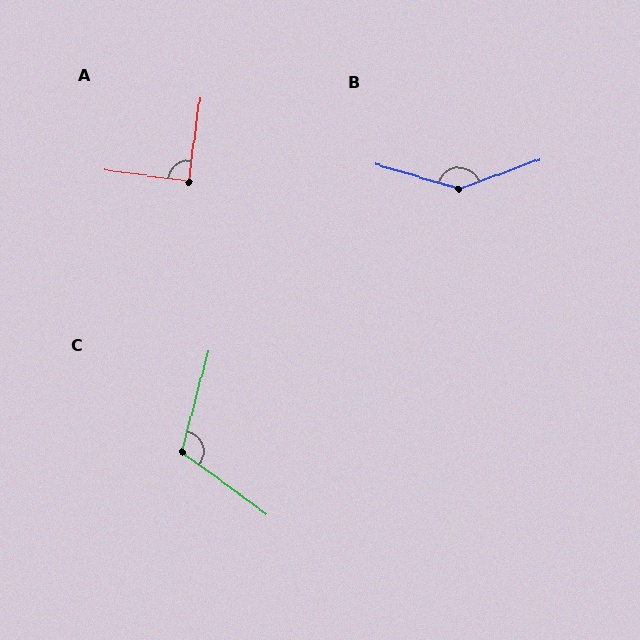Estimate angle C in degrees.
Approximately 111 degrees.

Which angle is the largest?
B, at approximately 143 degrees.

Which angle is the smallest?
A, at approximately 90 degrees.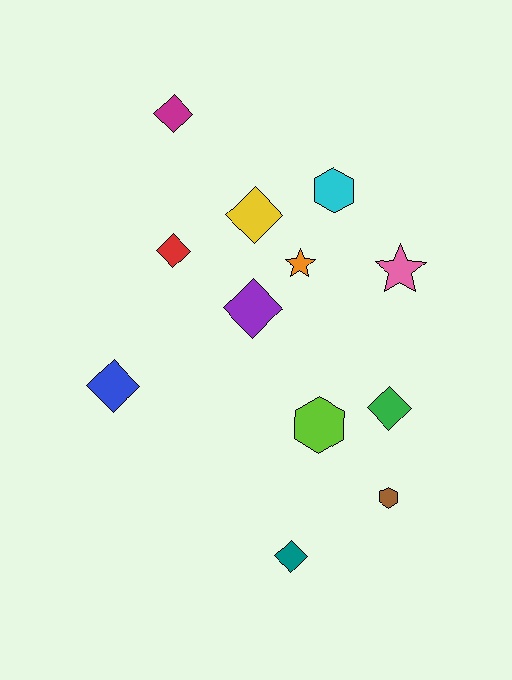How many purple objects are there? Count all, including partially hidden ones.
There is 1 purple object.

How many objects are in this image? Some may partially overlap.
There are 12 objects.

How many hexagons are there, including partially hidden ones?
There are 3 hexagons.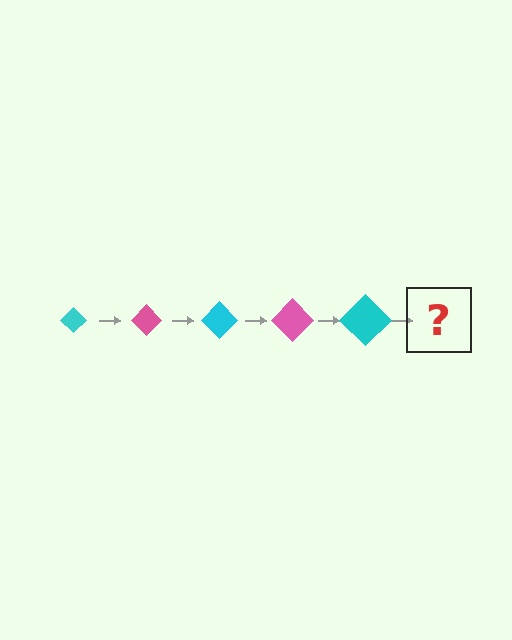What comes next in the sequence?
The next element should be a pink diamond, larger than the previous one.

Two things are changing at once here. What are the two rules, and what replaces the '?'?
The two rules are that the diamond grows larger each step and the color cycles through cyan and pink. The '?' should be a pink diamond, larger than the previous one.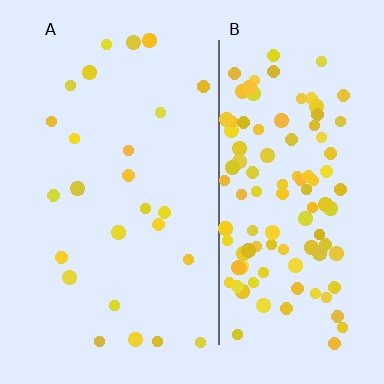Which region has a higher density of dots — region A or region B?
B (the right).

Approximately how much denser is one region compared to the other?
Approximately 4.5× — region B over region A.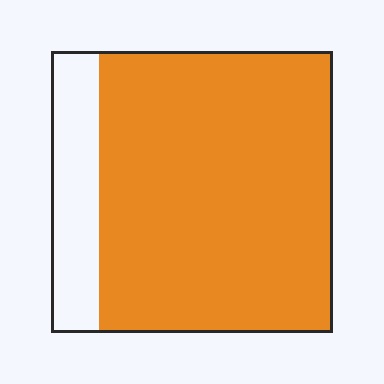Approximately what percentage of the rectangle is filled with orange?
Approximately 85%.